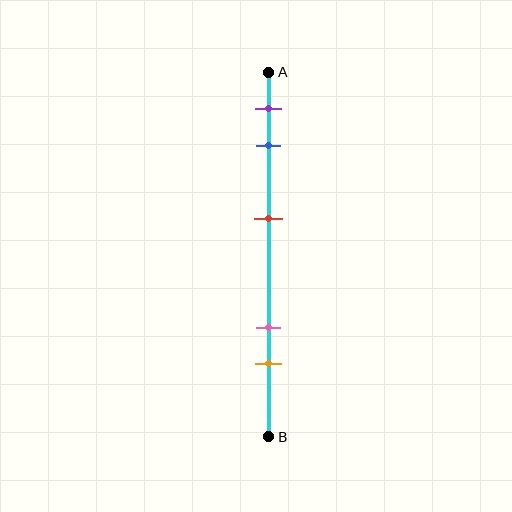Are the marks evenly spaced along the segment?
No, the marks are not evenly spaced.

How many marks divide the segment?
There are 5 marks dividing the segment.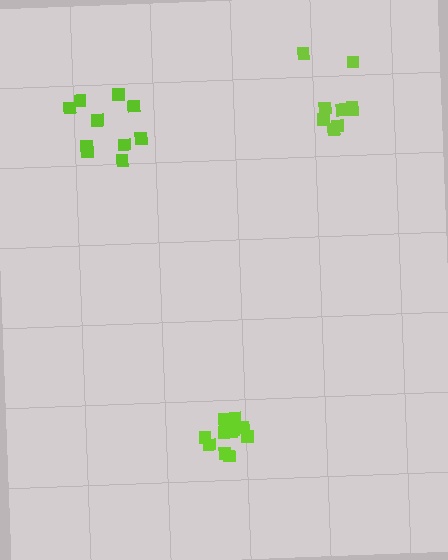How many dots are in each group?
Group 1: 9 dots, Group 2: 10 dots, Group 3: 12 dots (31 total).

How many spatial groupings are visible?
There are 3 spatial groupings.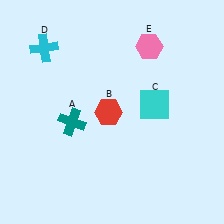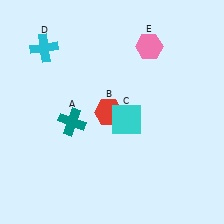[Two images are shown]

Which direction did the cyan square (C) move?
The cyan square (C) moved left.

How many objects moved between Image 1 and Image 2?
1 object moved between the two images.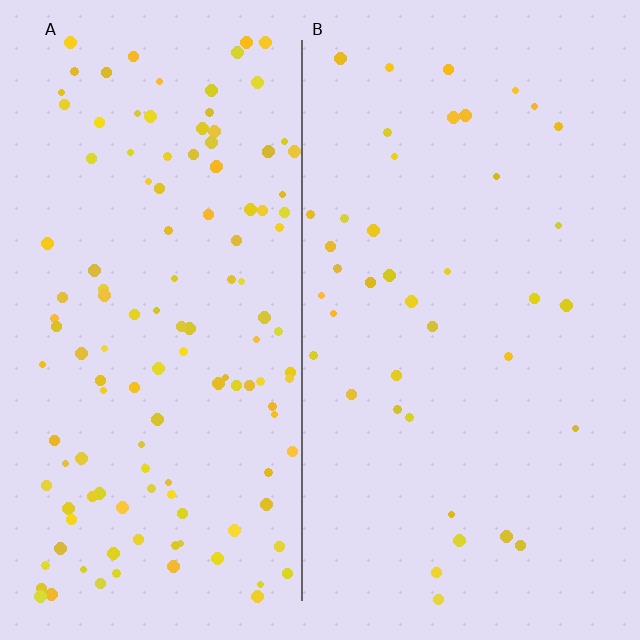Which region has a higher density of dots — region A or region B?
A (the left).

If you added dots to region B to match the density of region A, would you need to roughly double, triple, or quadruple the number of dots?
Approximately triple.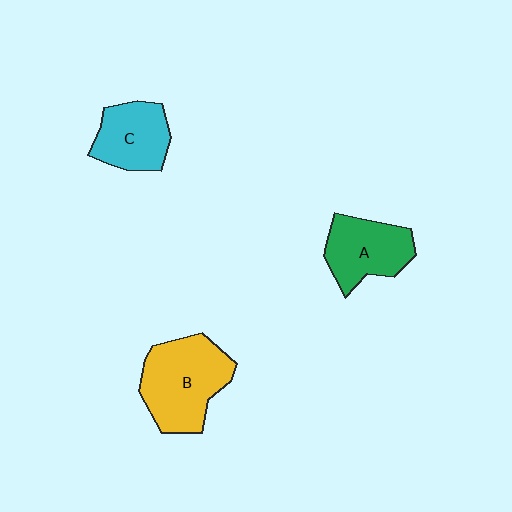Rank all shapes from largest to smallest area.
From largest to smallest: B (yellow), A (green), C (cyan).